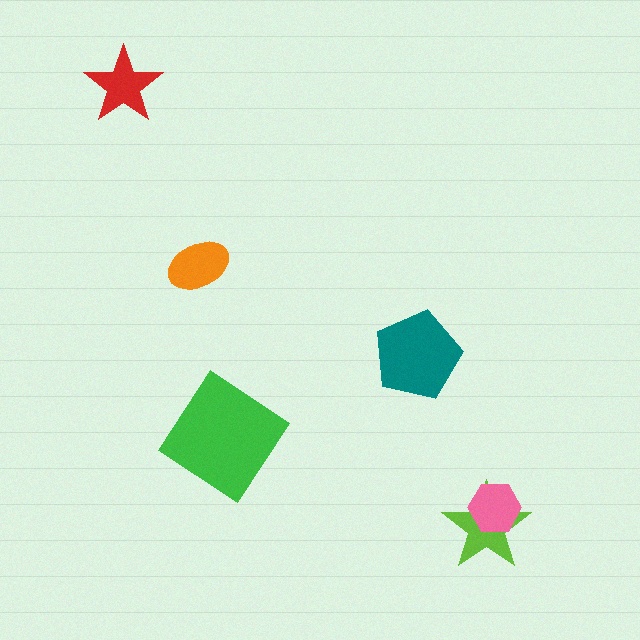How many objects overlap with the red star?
0 objects overlap with the red star.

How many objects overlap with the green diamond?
0 objects overlap with the green diamond.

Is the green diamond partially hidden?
No, no other shape covers it.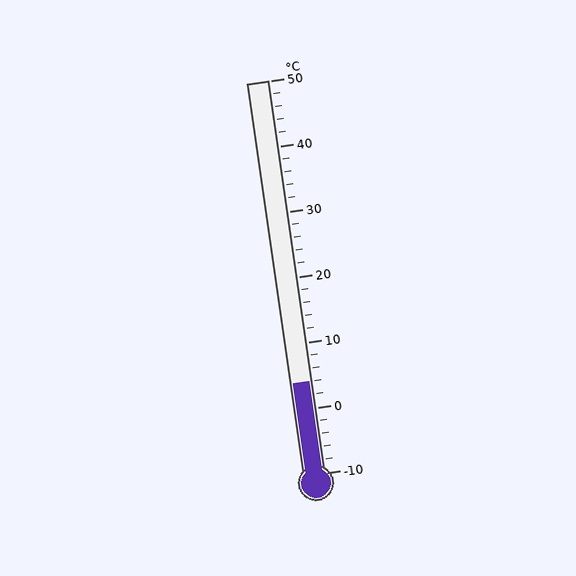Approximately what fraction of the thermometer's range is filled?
The thermometer is filled to approximately 25% of its range.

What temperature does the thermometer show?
The thermometer shows approximately 4°C.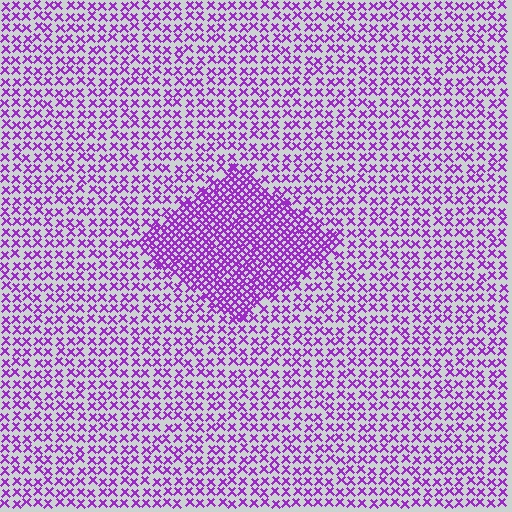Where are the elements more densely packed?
The elements are more densely packed inside the diamond boundary.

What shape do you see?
I see a diamond.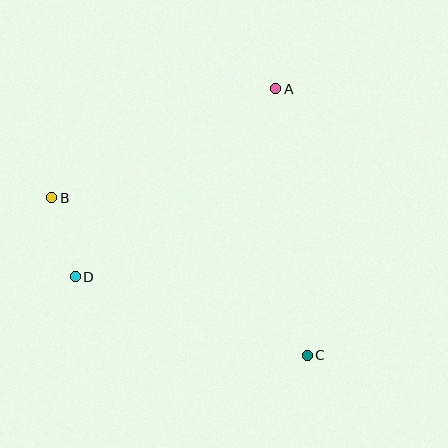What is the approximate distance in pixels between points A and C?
The distance between A and C is approximately 268 pixels.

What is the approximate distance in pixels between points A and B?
The distance between A and B is approximately 249 pixels.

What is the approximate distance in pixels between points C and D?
The distance between C and D is approximately 245 pixels.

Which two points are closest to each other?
Points B and D are closest to each other.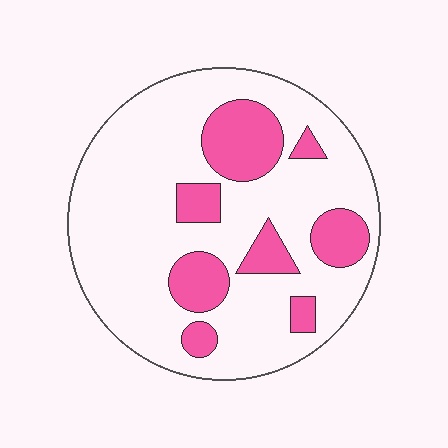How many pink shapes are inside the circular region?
8.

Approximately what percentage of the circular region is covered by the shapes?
Approximately 25%.